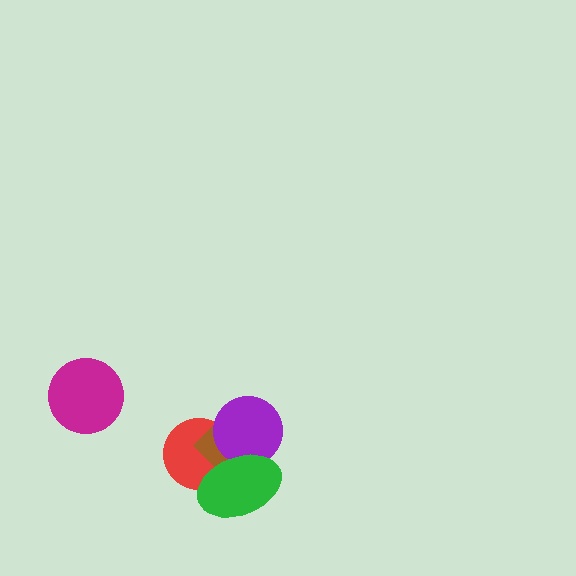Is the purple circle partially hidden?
Yes, it is partially covered by another shape.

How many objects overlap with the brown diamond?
3 objects overlap with the brown diamond.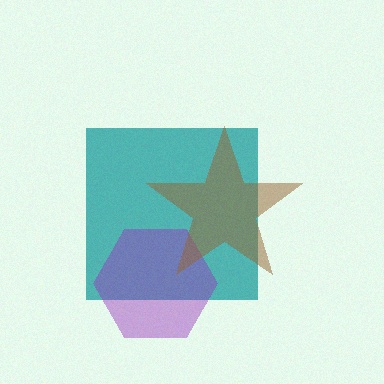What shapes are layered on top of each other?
The layered shapes are: a teal square, a purple hexagon, a brown star.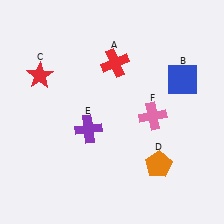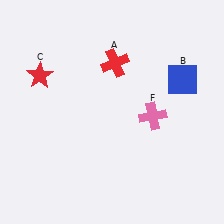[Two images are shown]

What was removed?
The purple cross (E), the orange pentagon (D) were removed in Image 2.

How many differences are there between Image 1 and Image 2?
There are 2 differences between the two images.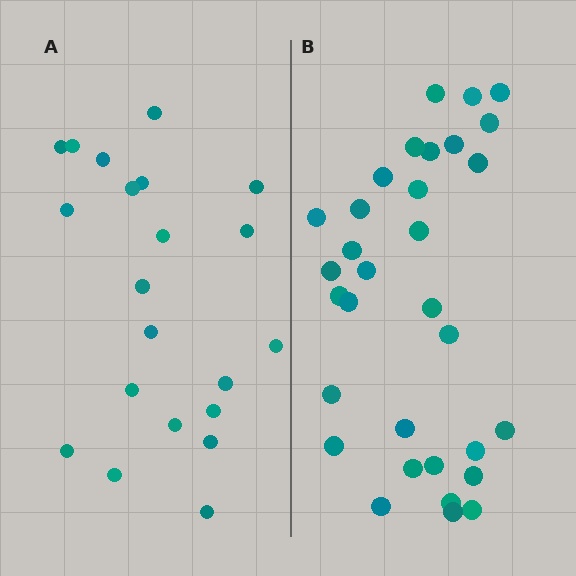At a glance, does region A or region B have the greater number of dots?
Region B (the right region) has more dots.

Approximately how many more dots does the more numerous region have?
Region B has roughly 12 or so more dots than region A.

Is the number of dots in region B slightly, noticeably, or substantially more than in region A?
Region B has substantially more. The ratio is roughly 1.5 to 1.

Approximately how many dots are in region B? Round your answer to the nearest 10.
About 30 dots. (The exact count is 32, which rounds to 30.)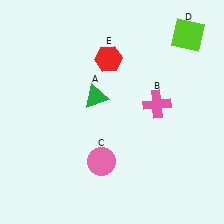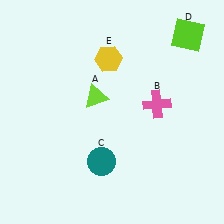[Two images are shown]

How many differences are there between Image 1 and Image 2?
There are 3 differences between the two images.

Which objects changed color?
A changed from green to lime. C changed from pink to teal. E changed from red to yellow.